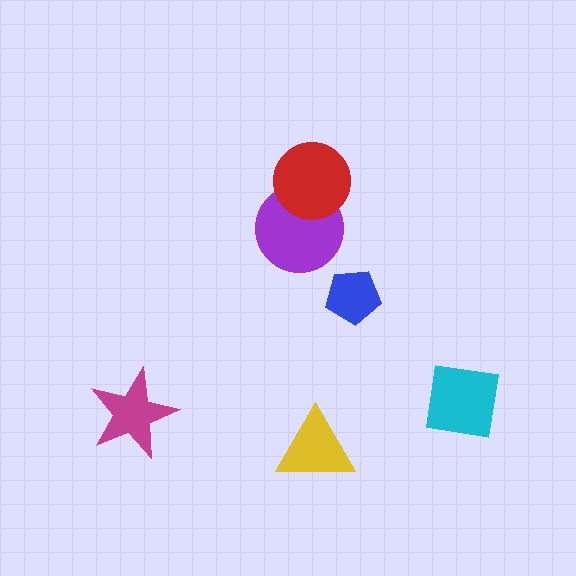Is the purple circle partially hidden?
Yes, it is partially covered by another shape.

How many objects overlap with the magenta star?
0 objects overlap with the magenta star.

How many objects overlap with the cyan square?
0 objects overlap with the cyan square.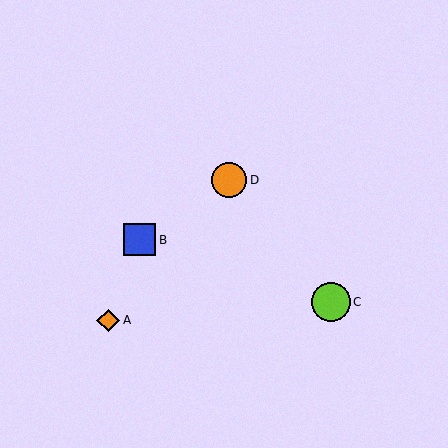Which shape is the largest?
The lime circle (labeled C) is the largest.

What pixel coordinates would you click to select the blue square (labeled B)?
Click at (140, 240) to select the blue square B.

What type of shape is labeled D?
Shape D is an orange circle.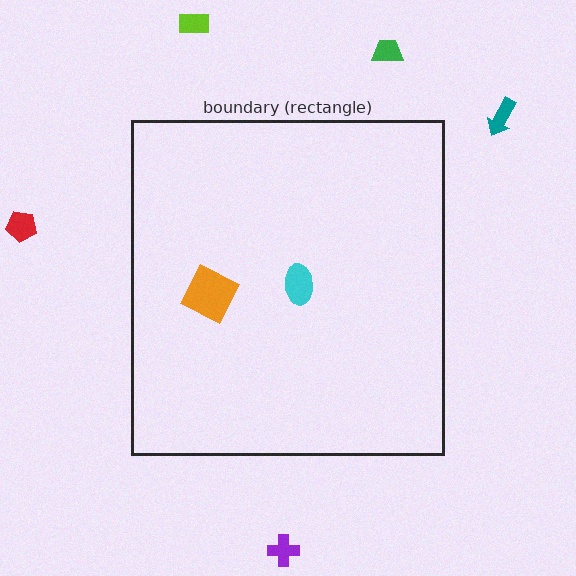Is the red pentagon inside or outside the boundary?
Outside.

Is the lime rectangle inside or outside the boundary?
Outside.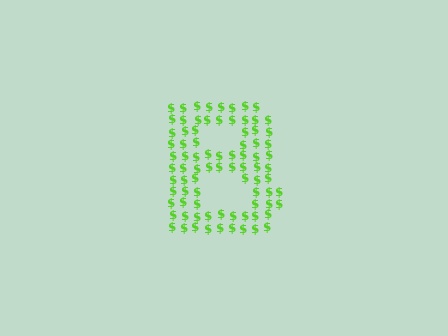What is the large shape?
The large shape is the letter B.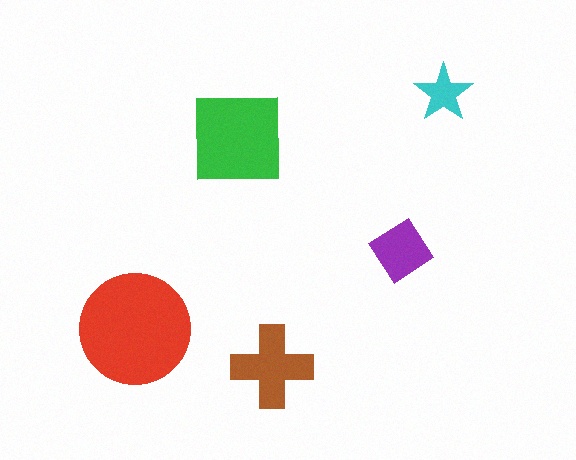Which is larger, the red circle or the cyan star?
The red circle.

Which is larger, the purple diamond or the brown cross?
The brown cross.